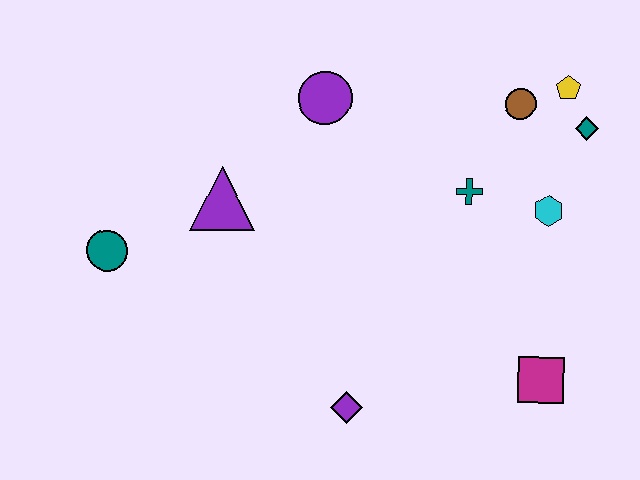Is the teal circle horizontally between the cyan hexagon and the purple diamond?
No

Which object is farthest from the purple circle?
The magenta square is farthest from the purple circle.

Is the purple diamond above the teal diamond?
No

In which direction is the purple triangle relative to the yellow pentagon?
The purple triangle is to the left of the yellow pentagon.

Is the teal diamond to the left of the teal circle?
No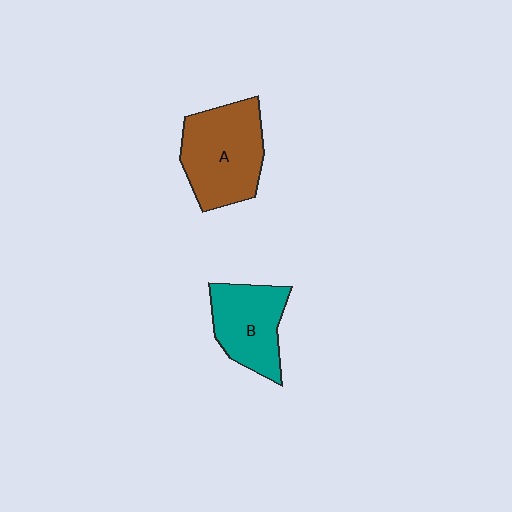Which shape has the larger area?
Shape A (brown).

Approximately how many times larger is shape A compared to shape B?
Approximately 1.3 times.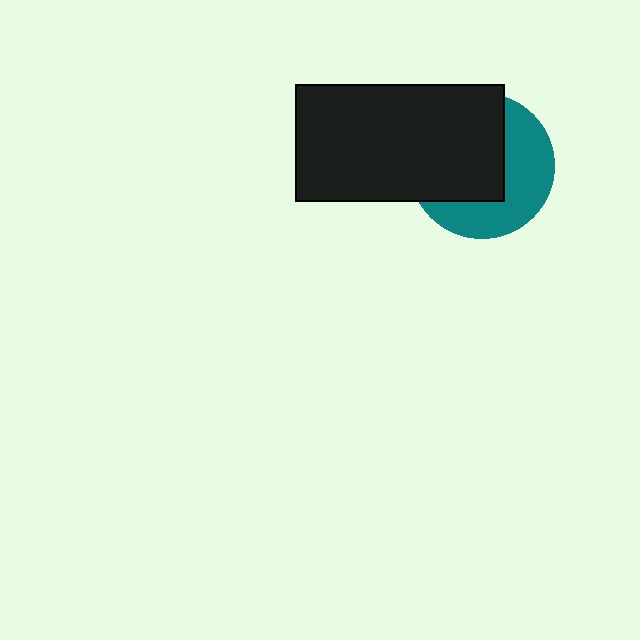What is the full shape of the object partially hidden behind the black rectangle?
The partially hidden object is a teal circle.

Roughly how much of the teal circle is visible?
About half of it is visible (roughly 45%).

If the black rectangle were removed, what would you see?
You would see the complete teal circle.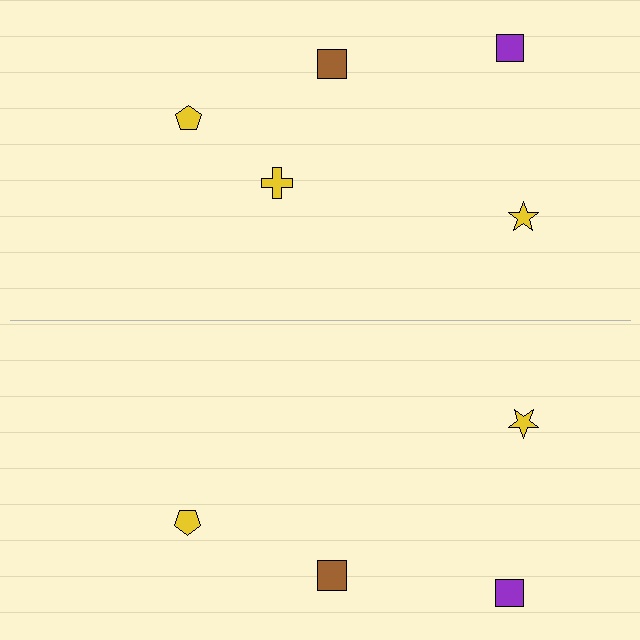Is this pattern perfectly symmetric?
No, the pattern is not perfectly symmetric. A yellow cross is missing from the bottom side.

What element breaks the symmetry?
A yellow cross is missing from the bottom side.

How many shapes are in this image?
There are 9 shapes in this image.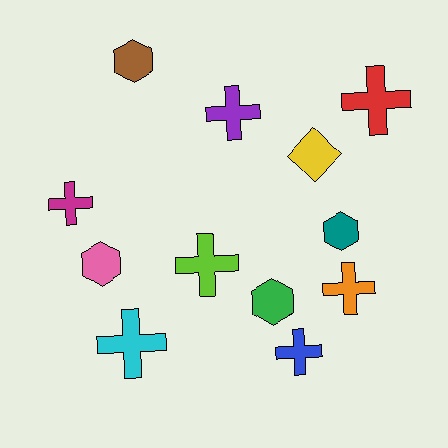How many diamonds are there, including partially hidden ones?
There is 1 diamond.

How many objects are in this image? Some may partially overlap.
There are 12 objects.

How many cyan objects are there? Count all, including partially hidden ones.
There is 1 cyan object.